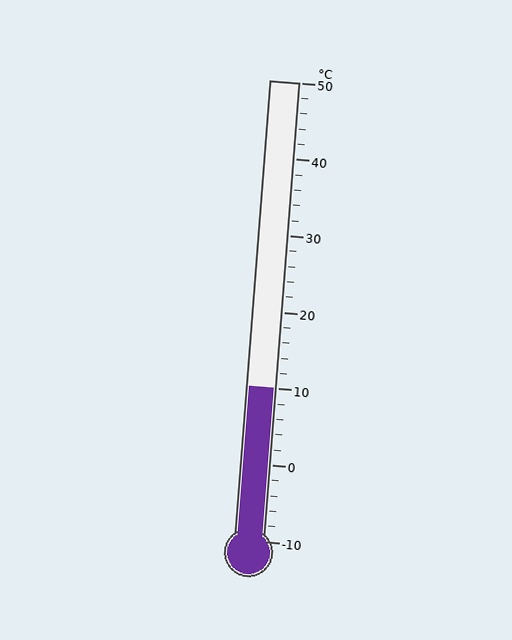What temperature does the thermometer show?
The thermometer shows approximately 10°C.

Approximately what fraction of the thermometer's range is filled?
The thermometer is filled to approximately 35% of its range.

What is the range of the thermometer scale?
The thermometer scale ranges from -10°C to 50°C.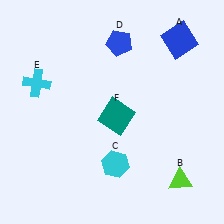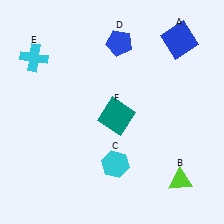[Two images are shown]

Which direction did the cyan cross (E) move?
The cyan cross (E) moved up.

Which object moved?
The cyan cross (E) moved up.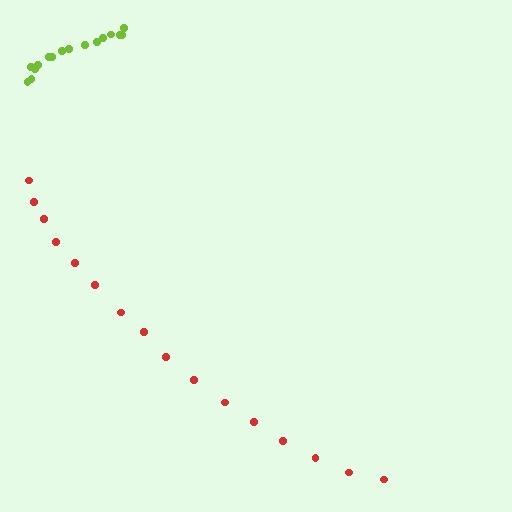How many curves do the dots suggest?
There are 2 distinct paths.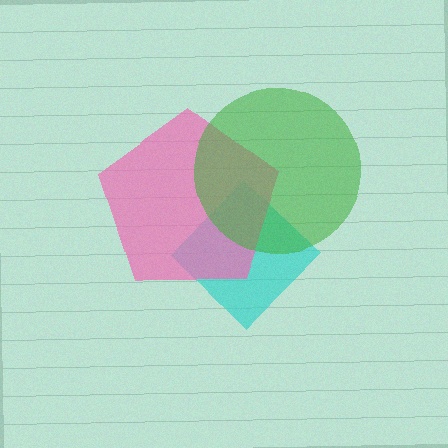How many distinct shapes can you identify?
There are 3 distinct shapes: a cyan diamond, a pink pentagon, a green circle.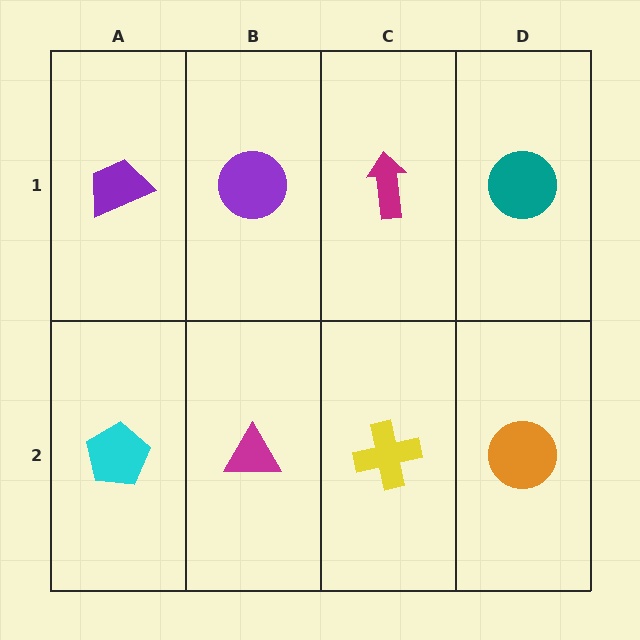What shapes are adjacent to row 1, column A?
A cyan pentagon (row 2, column A), a purple circle (row 1, column B).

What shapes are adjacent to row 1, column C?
A yellow cross (row 2, column C), a purple circle (row 1, column B), a teal circle (row 1, column D).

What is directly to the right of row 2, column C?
An orange circle.